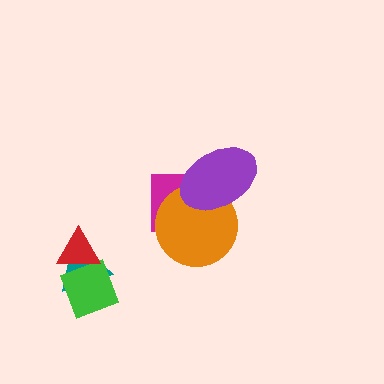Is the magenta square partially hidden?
Yes, it is partially covered by another shape.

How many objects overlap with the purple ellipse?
2 objects overlap with the purple ellipse.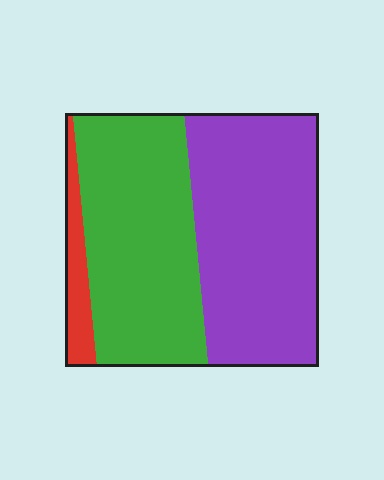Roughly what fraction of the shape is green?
Green covers 44% of the shape.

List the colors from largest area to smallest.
From largest to smallest: purple, green, red.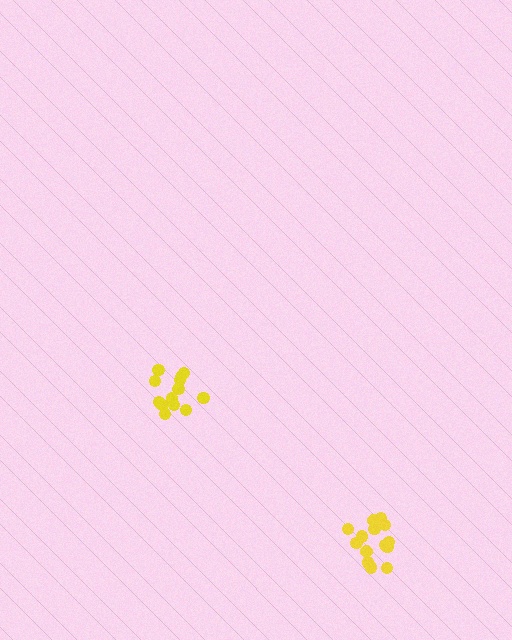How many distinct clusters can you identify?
There are 2 distinct clusters.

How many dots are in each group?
Group 1: 14 dots, Group 2: 14 dots (28 total).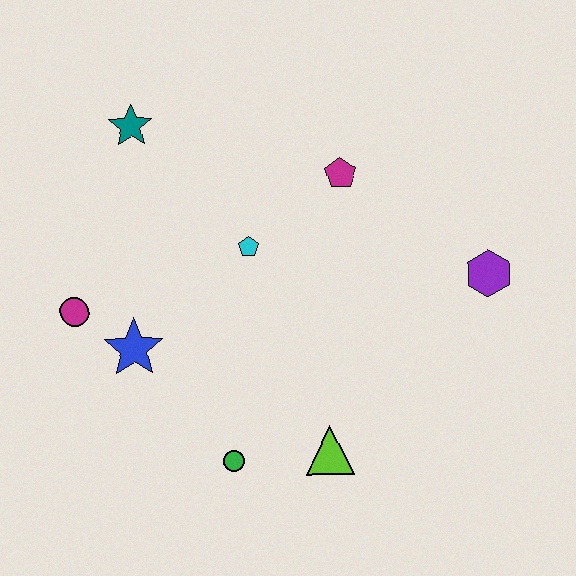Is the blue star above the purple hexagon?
No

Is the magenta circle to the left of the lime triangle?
Yes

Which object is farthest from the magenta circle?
The purple hexagon is farthest from the magenta circle.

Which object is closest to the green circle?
The lime triangle is closest to the green circle.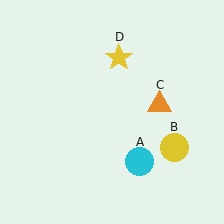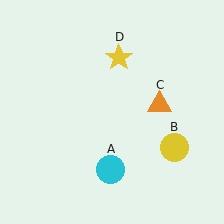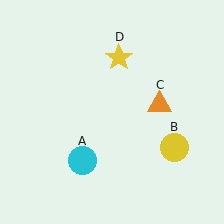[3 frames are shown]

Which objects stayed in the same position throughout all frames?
Yellow circle (object B) and orange triangle (object C) and yellow star (object D) remained stationary.